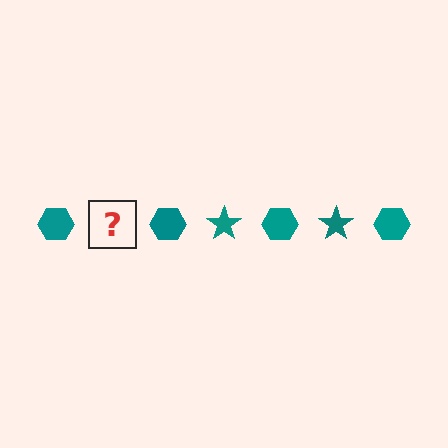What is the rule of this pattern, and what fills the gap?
The rule is that the pattern cycles through hexagon, star shapes in teal. The gap should be filled with a teal star.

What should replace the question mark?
The question mark should be replaced with a teal star.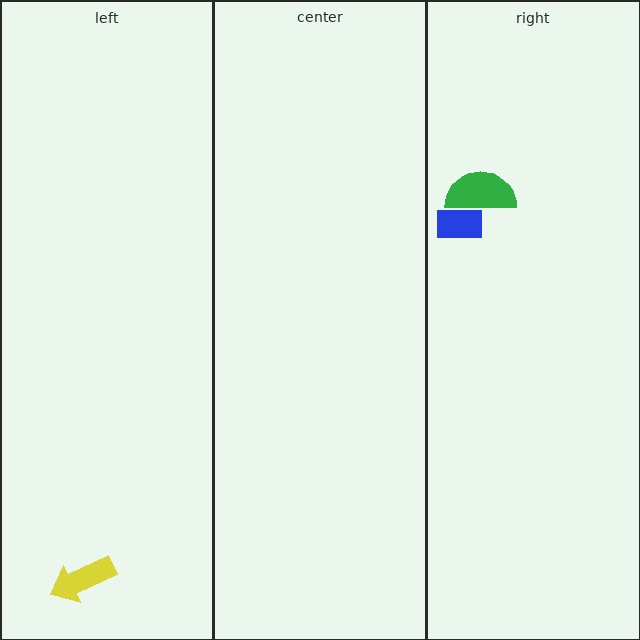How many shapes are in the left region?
1.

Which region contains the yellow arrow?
The left region.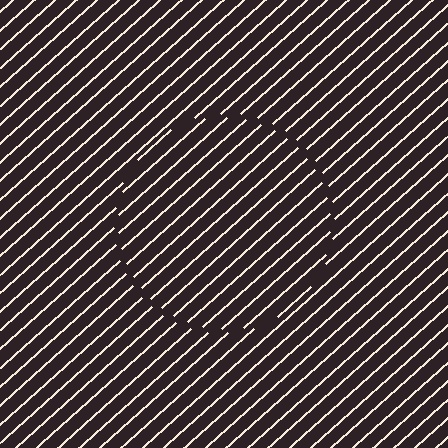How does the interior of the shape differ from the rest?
The interior of the shape contains the same grating, shifted by half a period — the contour is defined by the phase discontinuity where line-ends from the inner and outer gratings abut.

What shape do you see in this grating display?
An illusory circle. The interior of the shape contains the same grating, shifted by half a period — the contour is defined by the phase discontinuity where line-ends from the inner and outer gratings abut.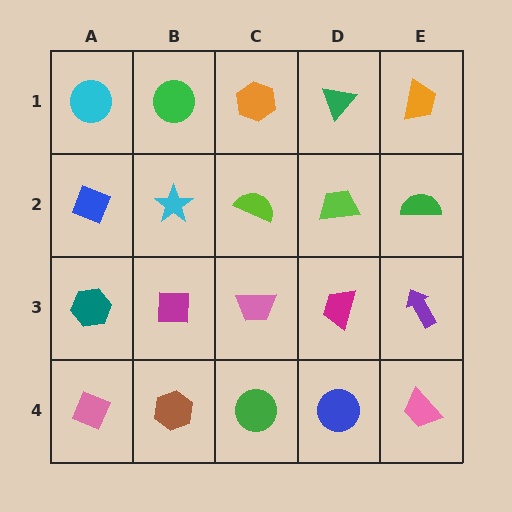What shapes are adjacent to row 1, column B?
A cyan star (row 2, column B), a cyan circle (row 1, column A), an orange hexagon (row 1, column C).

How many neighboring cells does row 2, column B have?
4.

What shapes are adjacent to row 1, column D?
A lime trapezoid (row 2, column D), an orange hexagon (row 1, column C), an orange trapezoid (row 1, column E).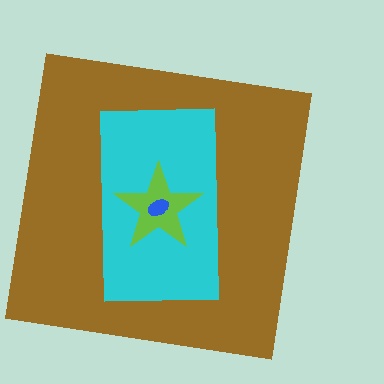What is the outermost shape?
The brown square.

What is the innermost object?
The blue ellipse.